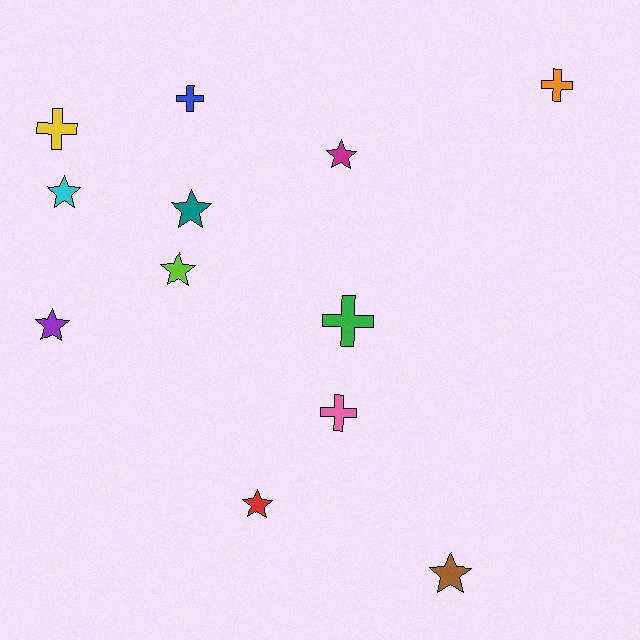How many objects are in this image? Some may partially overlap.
There are 12 objects.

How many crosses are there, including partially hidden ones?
There are 5 crosses.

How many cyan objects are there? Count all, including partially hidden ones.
There is 1 cyan object.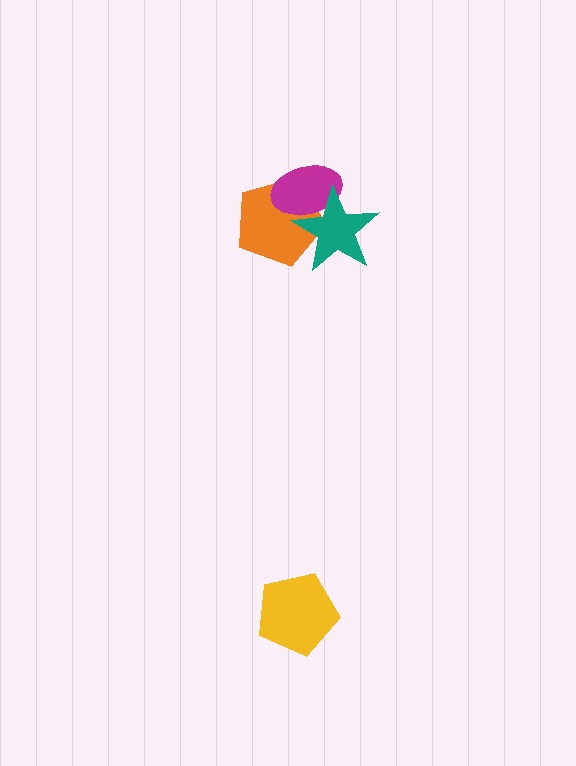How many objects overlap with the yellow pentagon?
0 objects overlap with the yellow pentagon.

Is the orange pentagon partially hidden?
Yes, it is partially covered by another shape.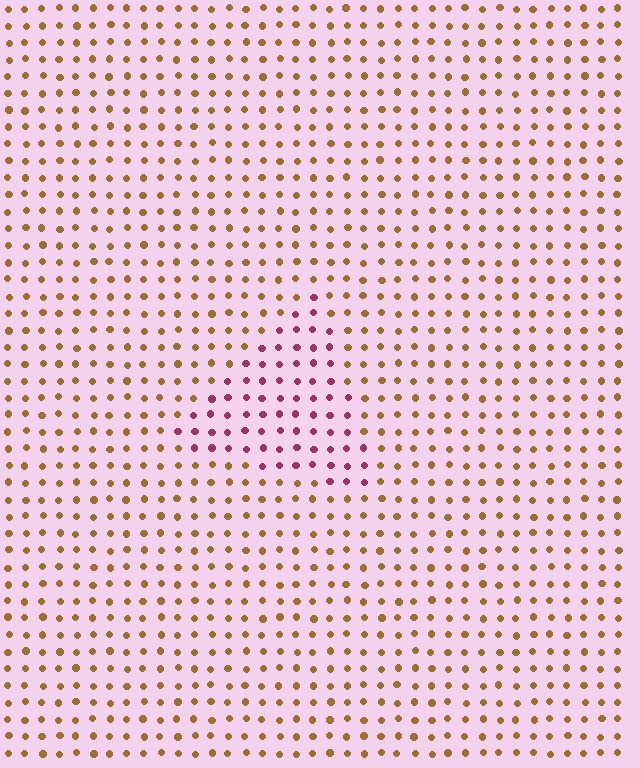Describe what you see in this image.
The image is filled with small brown elements in a uniform arrangement. A triangle-shaped region is visible where the elements are tinted to a slightly different hue, forming a subtle color boundary.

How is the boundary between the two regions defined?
The boundary is defined purely by a slight shift in hue (about 65 degrees). Spacing, size, and orientation are identical on both sides.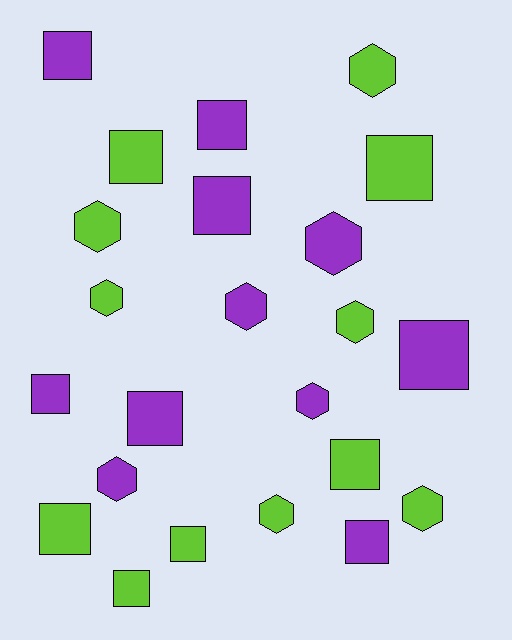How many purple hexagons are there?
There are 4 purple hexagons.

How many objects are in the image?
There are 23 objects.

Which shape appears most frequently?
Square, with 13 objects.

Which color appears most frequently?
Lime, with 12 objects.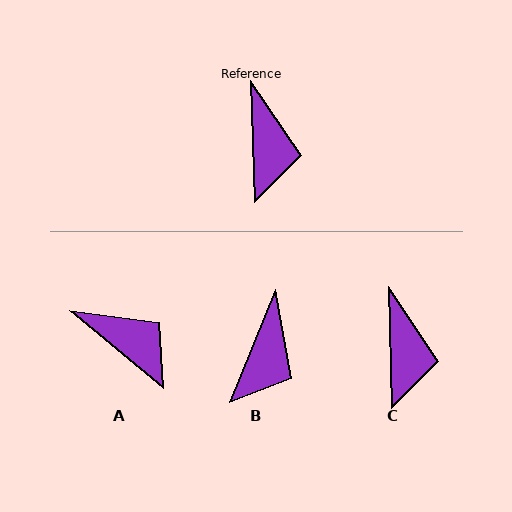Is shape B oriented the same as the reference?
No, it is off by about 24 degrees.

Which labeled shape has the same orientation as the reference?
C.